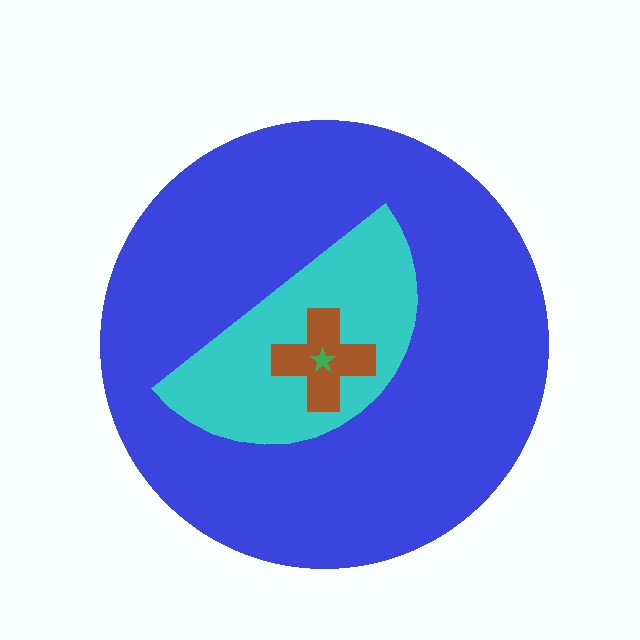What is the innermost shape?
The green star.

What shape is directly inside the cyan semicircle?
The brown cross.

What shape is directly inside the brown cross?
The green star.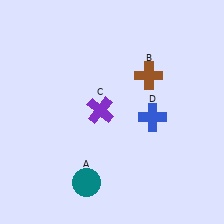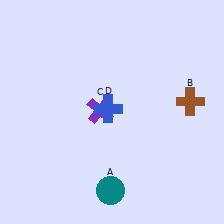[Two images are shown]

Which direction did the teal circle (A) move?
The teal circle (A) moved right.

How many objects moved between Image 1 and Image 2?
3 objects moved between the two images.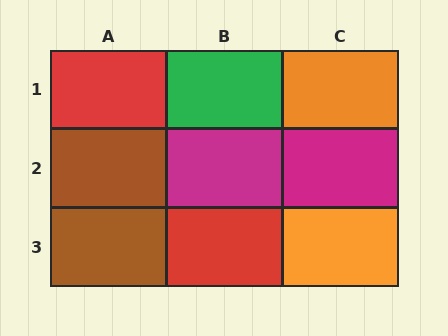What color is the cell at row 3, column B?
Red.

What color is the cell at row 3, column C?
Orange.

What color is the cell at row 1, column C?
Orange.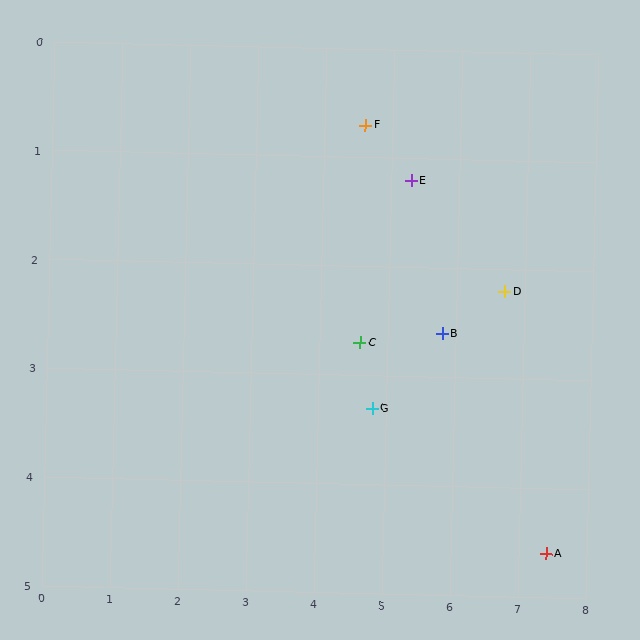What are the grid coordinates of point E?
Point E is at approximately (5.3, 1.2).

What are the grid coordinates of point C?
Point C is at approximately (4.6, 2.7).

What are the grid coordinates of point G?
Point G is at approximately (4.8, 3.3).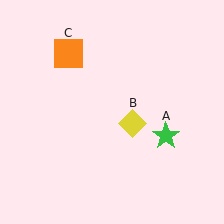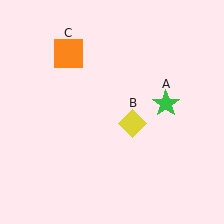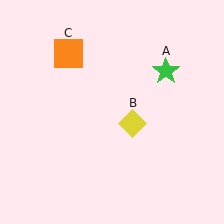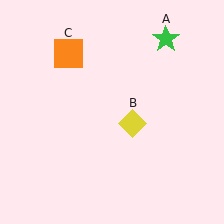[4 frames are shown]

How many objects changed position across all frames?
1 object changed position: green star (object A).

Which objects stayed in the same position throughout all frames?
Yellow diamond (object B) and orange square (object C) remained stationary.